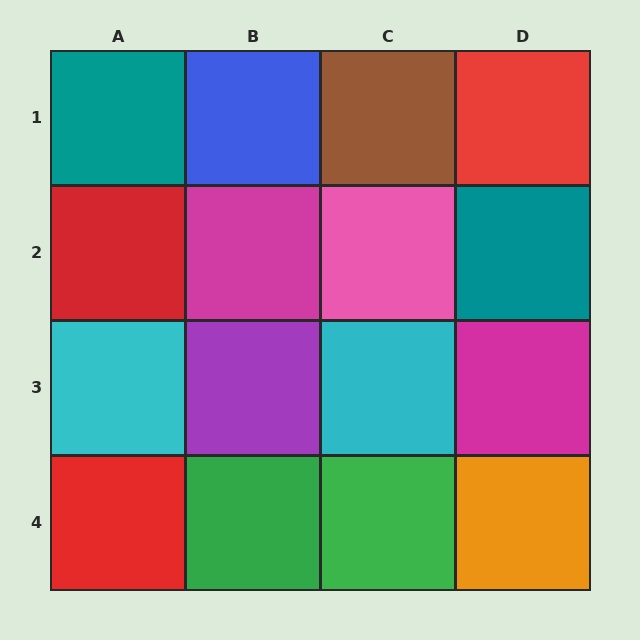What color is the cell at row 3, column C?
Cyan.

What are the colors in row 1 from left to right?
Teal, blue, brown, red.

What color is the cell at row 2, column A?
Red.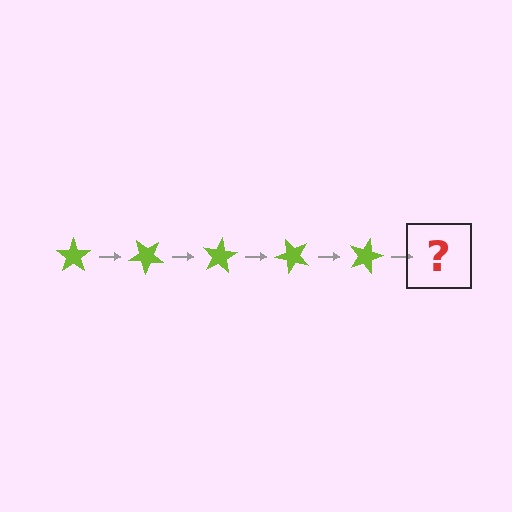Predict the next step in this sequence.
The next step is a lime star rotated 200 degrees.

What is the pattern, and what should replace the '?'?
The pattern is that the star rotates 40 degrees each step. The '?' should be a lime star rotated 200 degrees.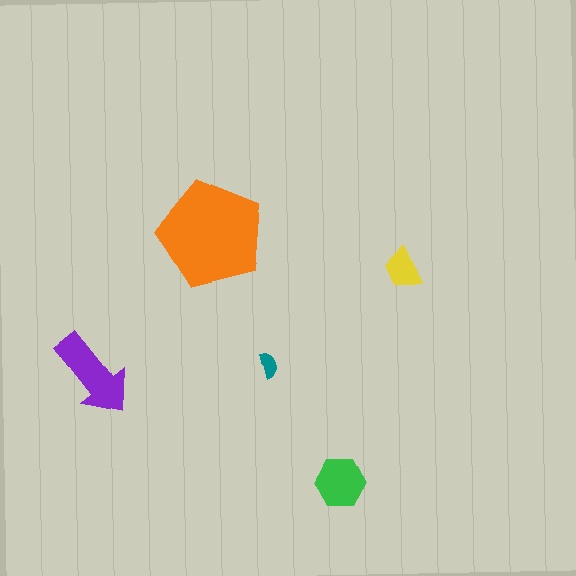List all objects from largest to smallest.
The orange pentagon, the purple arrow, the green hexagon, the yellow trapezoid, the teal semicircle.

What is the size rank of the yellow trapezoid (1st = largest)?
4th.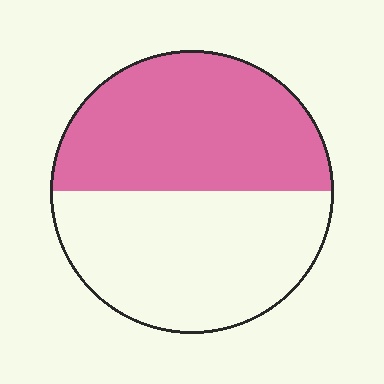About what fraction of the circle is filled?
About one half (1/2).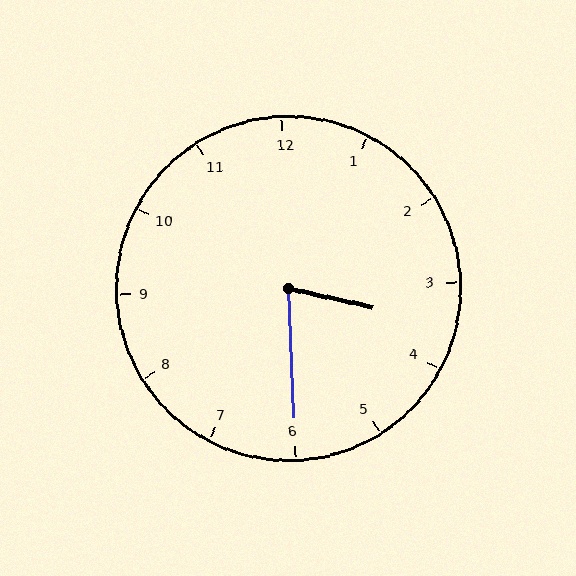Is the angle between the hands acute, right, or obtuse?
It is acute.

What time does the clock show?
3:30.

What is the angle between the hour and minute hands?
Approximately 75 degrees.